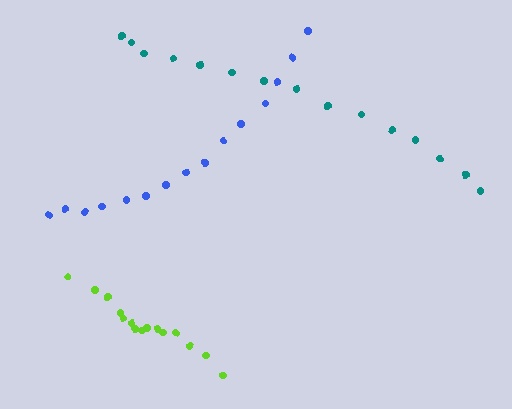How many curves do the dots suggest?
There are 3 distinct paths.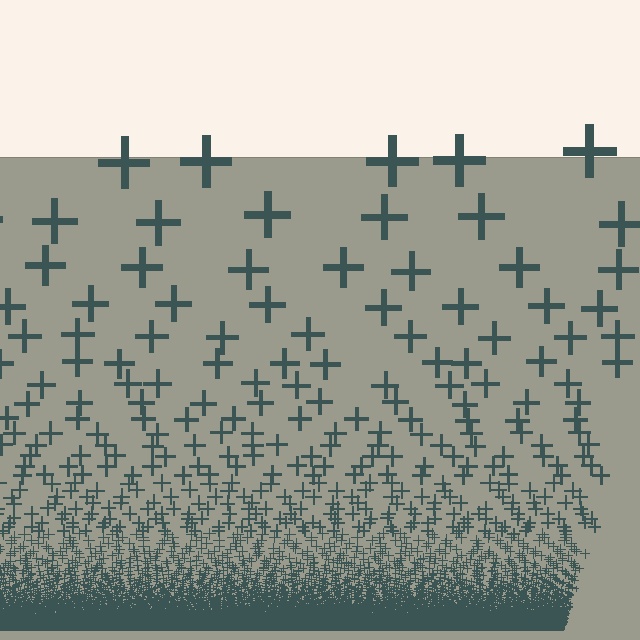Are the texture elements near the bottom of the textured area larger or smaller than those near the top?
Smaller. The gradient is inverted — elements near the bottom are smaller and denser.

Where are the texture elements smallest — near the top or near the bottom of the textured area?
Near the bottom.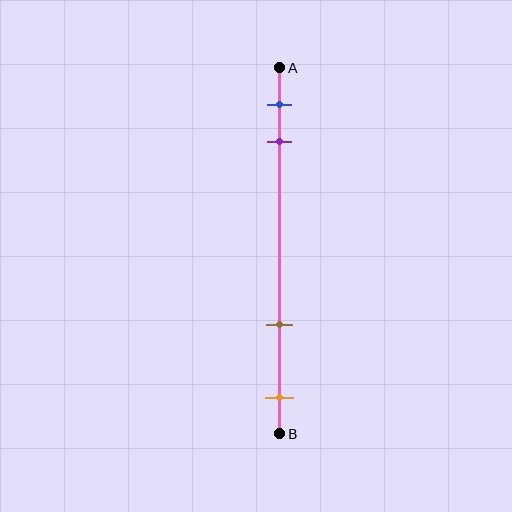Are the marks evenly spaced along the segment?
No, the marks are not evenly spaced.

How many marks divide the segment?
There are 4 marks dividing the segment.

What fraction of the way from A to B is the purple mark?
The purple mark is approximately 20% (0.2) of the way from A to B.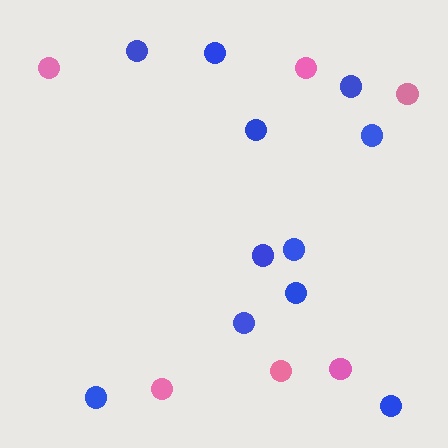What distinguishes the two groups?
There are 2 groups: one group of blue circles (11) and one group of pink circles (6).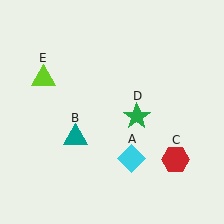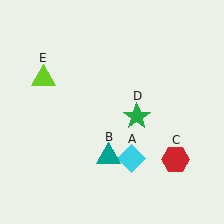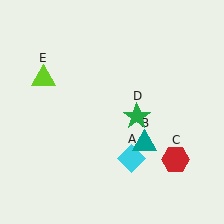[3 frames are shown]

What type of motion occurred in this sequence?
The teal triangle (object B) rotated counterclockwise around the center of the scene.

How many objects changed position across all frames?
1 object changed position: teal triangle (object B).